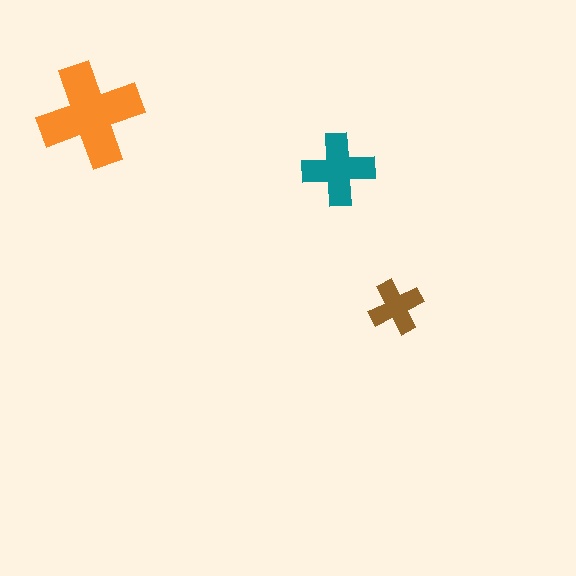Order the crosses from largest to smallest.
the orange one, the teal one, the brown one.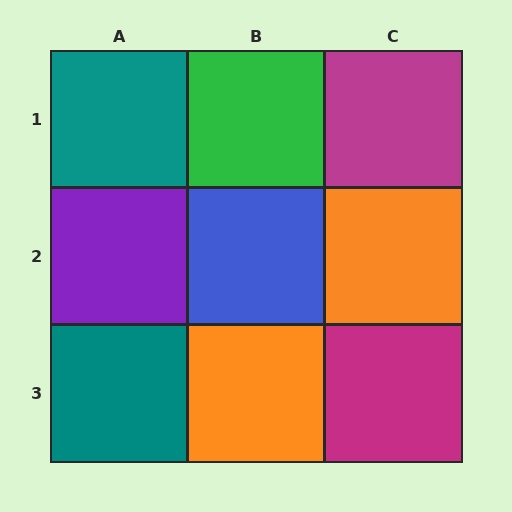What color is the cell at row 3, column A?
Teal.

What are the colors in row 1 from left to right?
Teal, green, magenta.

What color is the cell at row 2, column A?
Purple.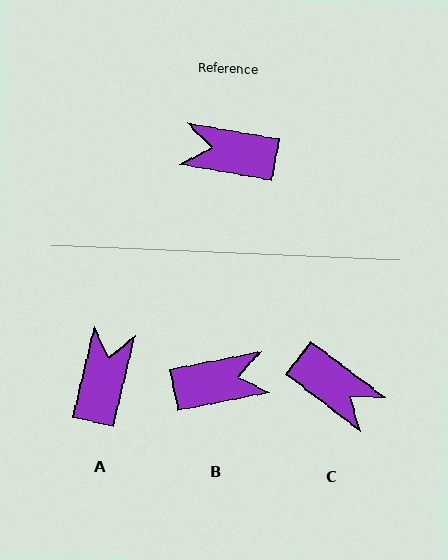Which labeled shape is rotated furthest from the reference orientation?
B, about 159 degrees away.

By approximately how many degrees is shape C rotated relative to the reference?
Approximately 152 degrees counter-clockwise.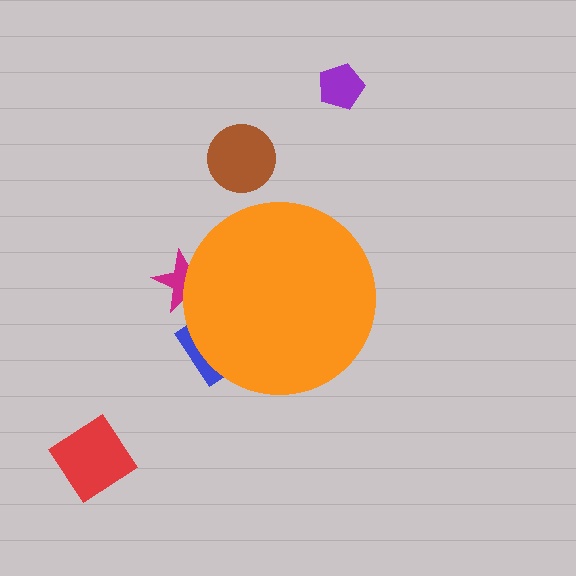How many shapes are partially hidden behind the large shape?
2 shapes are partially hidden.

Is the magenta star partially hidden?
Yes, the magenta star is partially hidden behind the orange circle.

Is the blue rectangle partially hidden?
Yes, the blue rectangle is partially hidden behind the orange circle.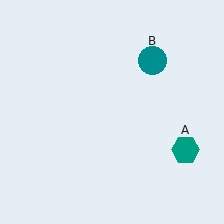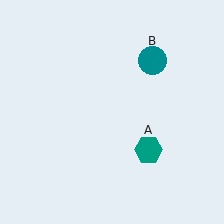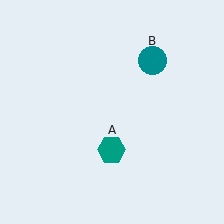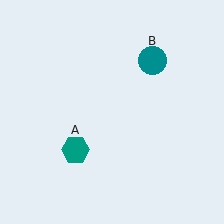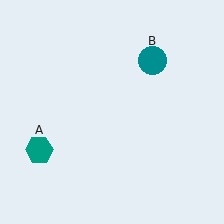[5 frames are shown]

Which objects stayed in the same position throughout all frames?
Teal circle (object B) remained stationary.